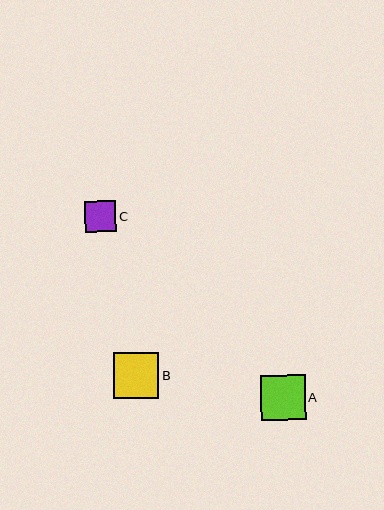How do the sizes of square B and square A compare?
Square B and square A are approximately the same size.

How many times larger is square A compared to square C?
Square A is approximately 1.4 times the size of square C.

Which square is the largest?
Square B is the largest with a size of approximately 45 pixels.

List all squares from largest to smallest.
From largest to smallest: B, A, C.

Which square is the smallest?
Square C is the smallest with a size of approximately 32 pixels.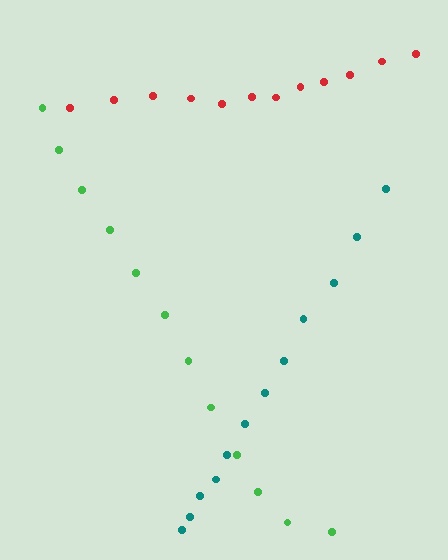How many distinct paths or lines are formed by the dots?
There are 3 distinct paths.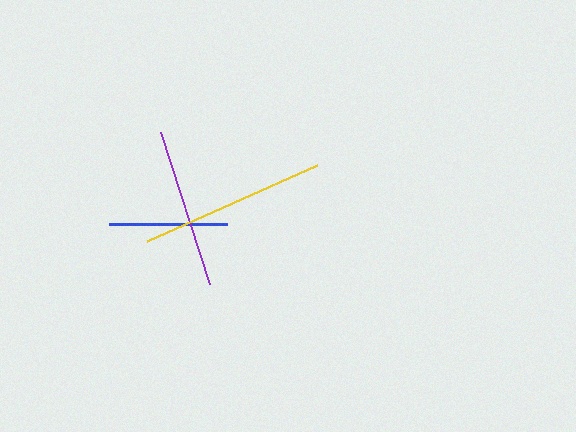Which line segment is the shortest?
The blue line is the shortest at approximately 119 pixels.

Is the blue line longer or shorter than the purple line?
The purple line is longer than the blue line.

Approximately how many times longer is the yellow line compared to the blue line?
The yellow line is approximately 1.6 times the length of the blue line.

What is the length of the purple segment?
The purple segment is approximately 159 pixels long.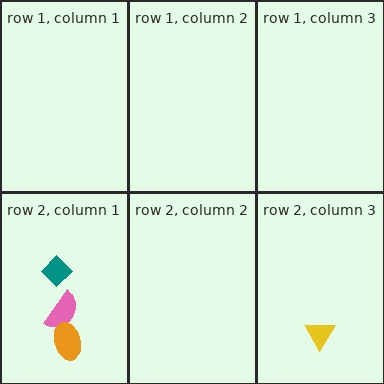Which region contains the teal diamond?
The row 2, column 1 region.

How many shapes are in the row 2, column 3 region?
1.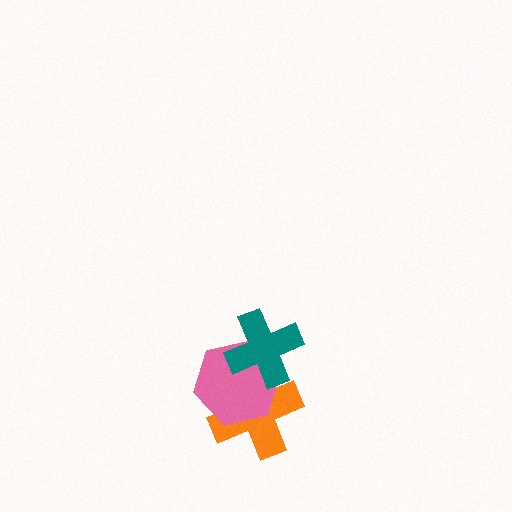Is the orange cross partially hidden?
Yes, it is partially covered by another shape.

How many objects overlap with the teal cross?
2 objects overlap with the teal cross.